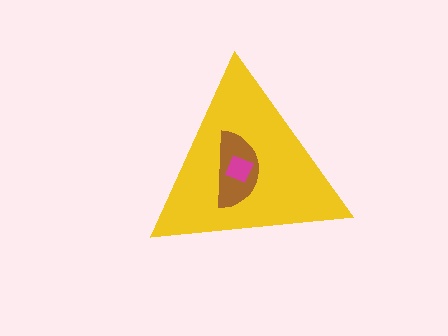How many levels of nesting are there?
3.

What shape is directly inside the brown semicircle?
The magenta diamond.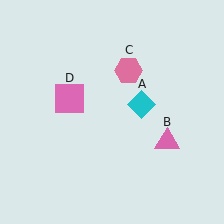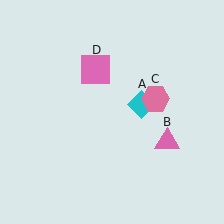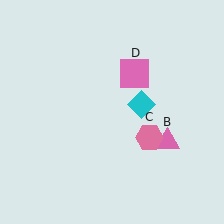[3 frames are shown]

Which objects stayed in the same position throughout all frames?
Cyan diamond (object A) and pink triangle (object B) remained stationary.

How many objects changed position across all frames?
2 objects changed position: pink hexagon (object C), pink square (object D).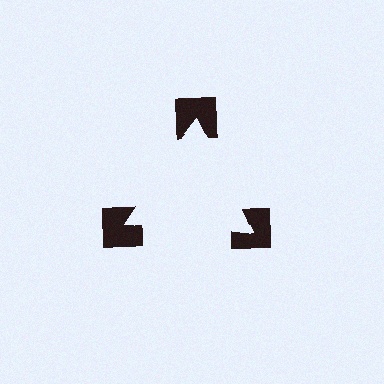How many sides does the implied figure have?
3 sides.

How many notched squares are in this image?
There are 3 — one at each vertex of the illusory triangle.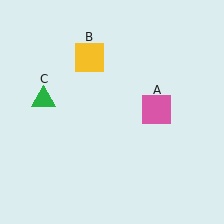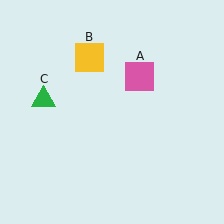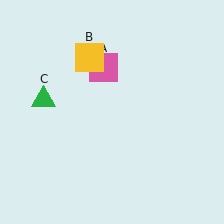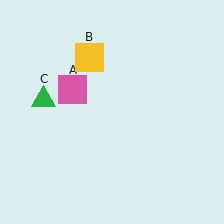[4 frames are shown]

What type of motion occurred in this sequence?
The pink square (object A) rotated counterclockwise around the center of the scene.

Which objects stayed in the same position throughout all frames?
Yellow square (object B) and green triangle (object C) remained stationary.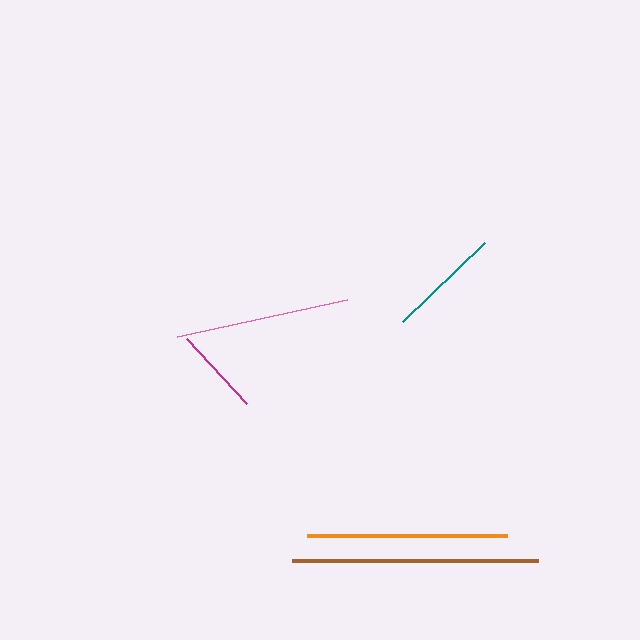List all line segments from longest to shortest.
From longest to shortest: brown, orange, pink, teal, magenta.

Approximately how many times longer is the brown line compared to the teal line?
The brown line is approximately 2.2 times the length of the teal line.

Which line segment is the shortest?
The magenta line is the shortest at approximately 89 pixels.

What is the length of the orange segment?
The orange segment is approximately 201 pixels long.